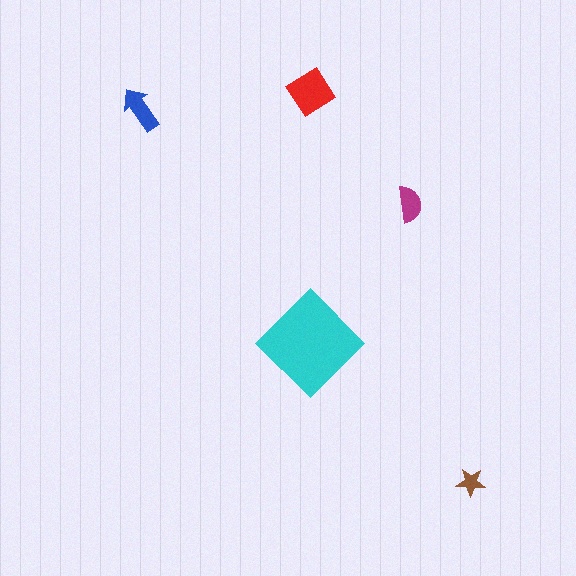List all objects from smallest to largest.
The brown star, the magenta semicircle, the blue arrow, the red diamond, the cyan diamond.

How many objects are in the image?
There are 5 objects in the image.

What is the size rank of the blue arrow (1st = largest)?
3rd.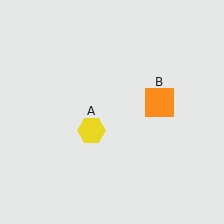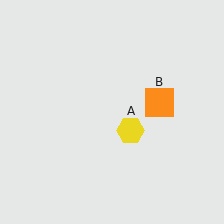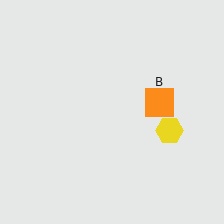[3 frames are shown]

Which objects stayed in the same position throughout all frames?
Orange square (object B) remained stationary.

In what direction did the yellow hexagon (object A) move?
The yellow hexagon (object A) moved right.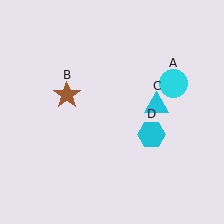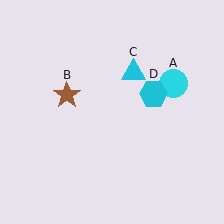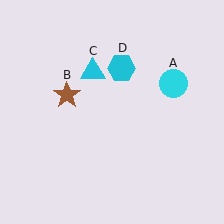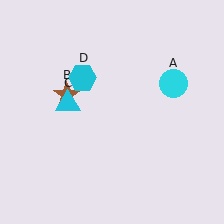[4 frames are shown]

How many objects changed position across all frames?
2 objects changed position: cyan triangle (object C), cyan hexagon (object D).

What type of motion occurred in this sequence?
The cyan triangle (object C), cyan hexagon (object D) rotated counterclockwise around the center of the scene.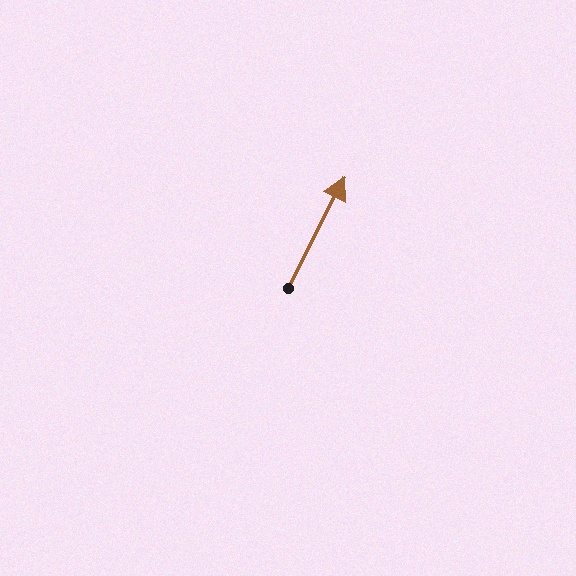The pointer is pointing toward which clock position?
Roughly 1 o'clock.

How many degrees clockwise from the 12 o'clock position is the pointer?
Approximately 27 degrees.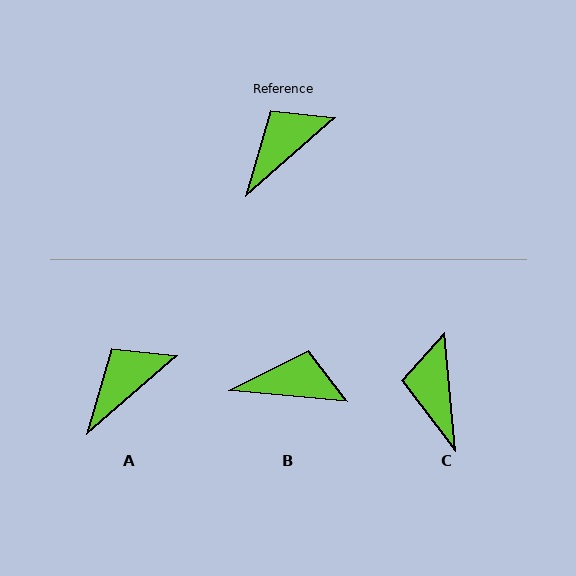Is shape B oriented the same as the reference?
No, it is off by about 47 degrees.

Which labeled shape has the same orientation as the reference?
A.